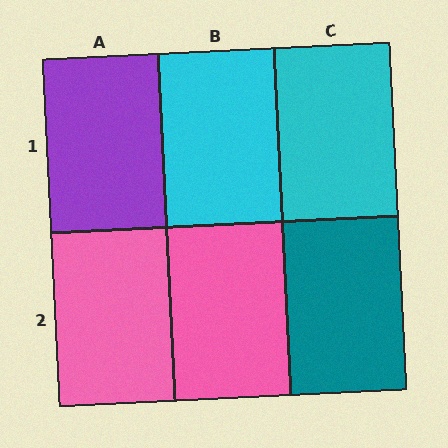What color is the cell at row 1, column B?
Cyan.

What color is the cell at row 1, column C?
Cyan.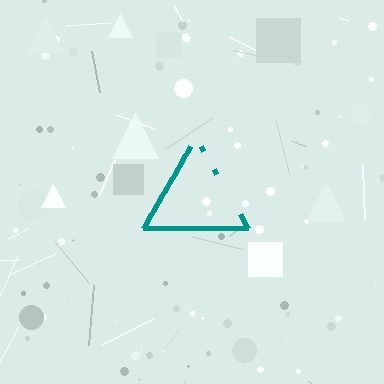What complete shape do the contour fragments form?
The contour fragments form a triangle.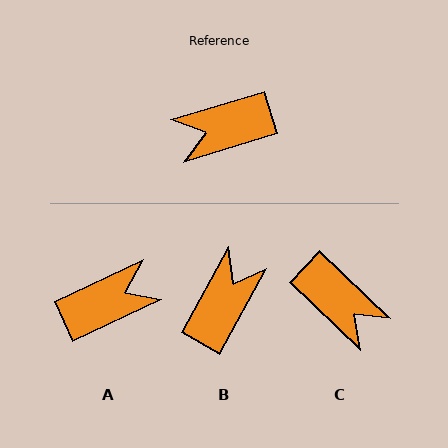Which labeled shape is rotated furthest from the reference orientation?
A, about 172 degrees away.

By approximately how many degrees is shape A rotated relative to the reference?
Approximately 172 degrees clockwise.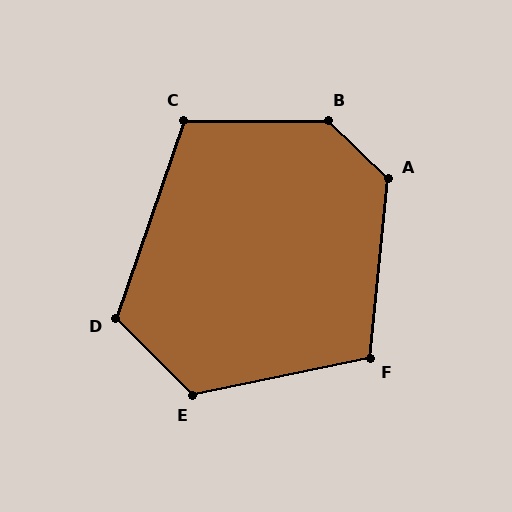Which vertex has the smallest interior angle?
F, at approximately 108 degrees.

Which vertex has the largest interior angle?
B, at approximately 136 degrees.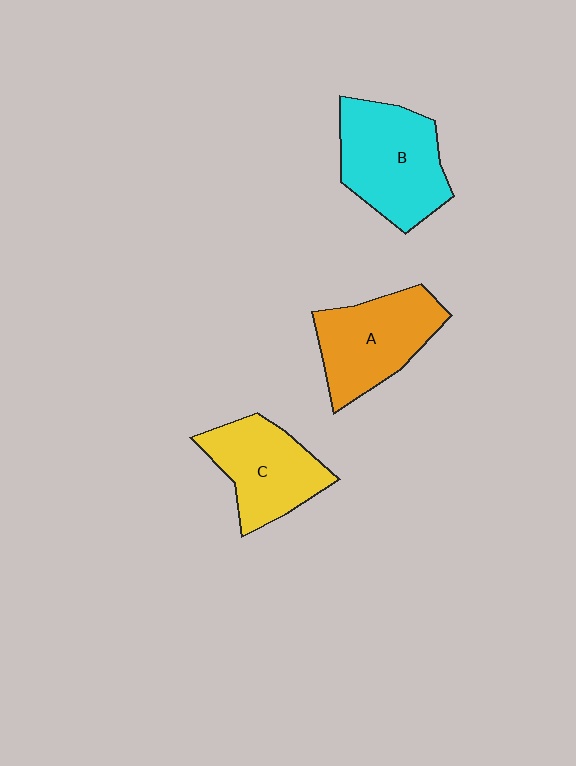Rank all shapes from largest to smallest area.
From largest to smallest: B (cyan), A (orange), C (yellow).